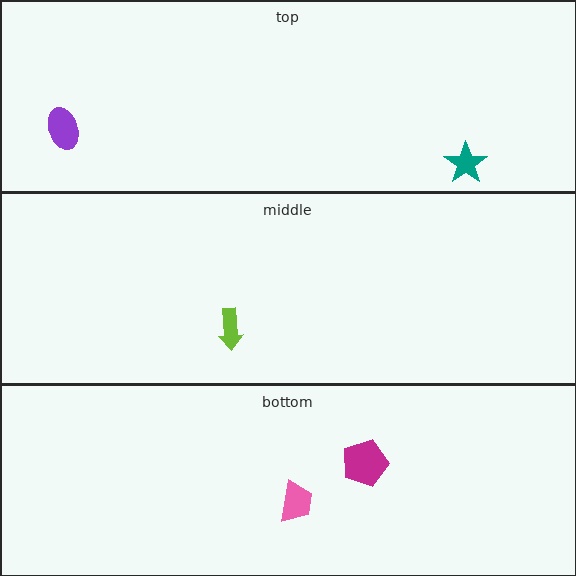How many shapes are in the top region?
2.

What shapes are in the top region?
The teal star, the purple ellipse.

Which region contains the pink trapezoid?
The bottom region.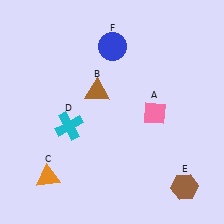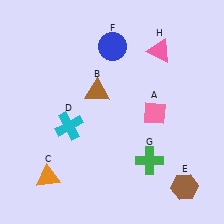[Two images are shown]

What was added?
A green cross (G), a pink triangle (H) were added in Image 2.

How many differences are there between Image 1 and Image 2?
There are 2 differences between the two images.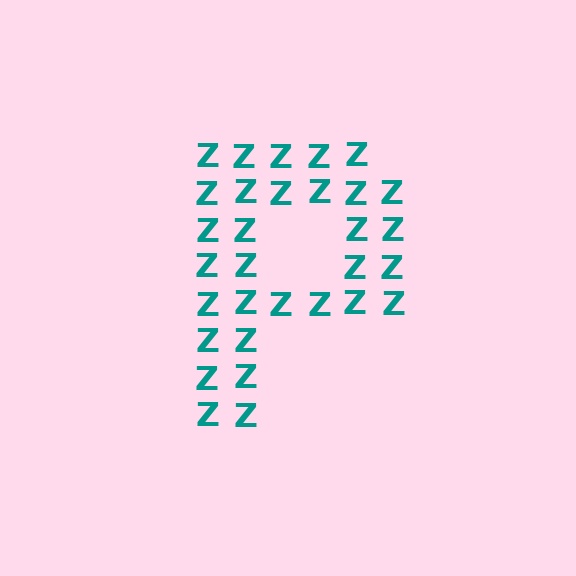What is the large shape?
The large shape is the letter P.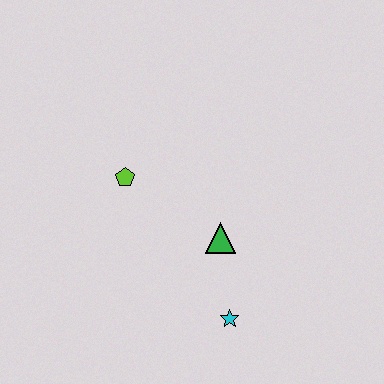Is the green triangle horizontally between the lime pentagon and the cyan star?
Yes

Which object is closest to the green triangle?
The cyan star is closest to the green triangle.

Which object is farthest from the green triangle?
The lime pentagon is farthest from the green triangle.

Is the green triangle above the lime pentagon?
No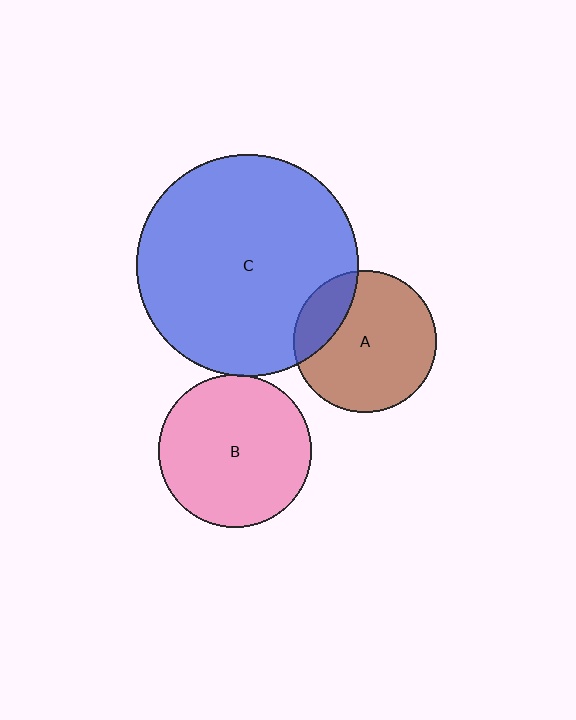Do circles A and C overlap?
Yes.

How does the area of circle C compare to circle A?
Approximately 2.4 times.